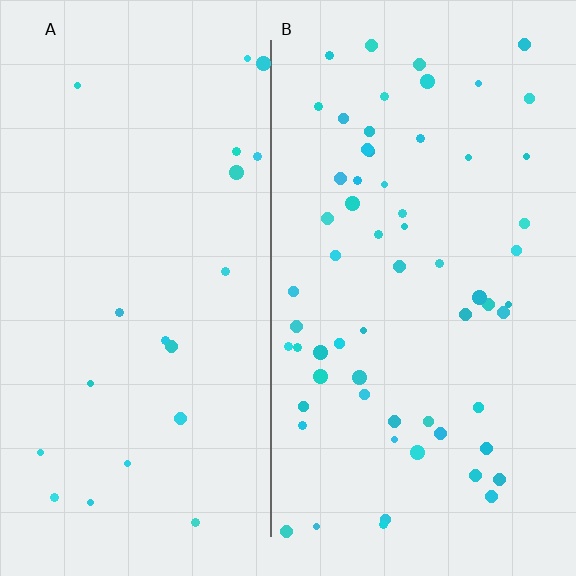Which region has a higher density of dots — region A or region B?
B (the right).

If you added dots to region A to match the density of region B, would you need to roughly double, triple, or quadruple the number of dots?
Approximately triple.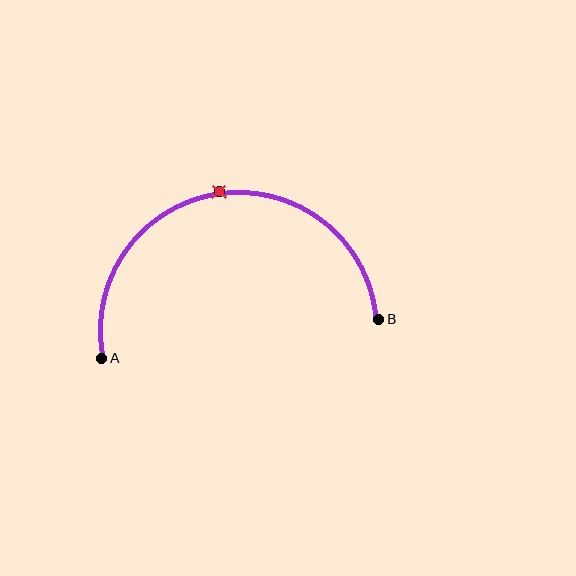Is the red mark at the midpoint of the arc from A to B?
Yes. The red mark lies on the arc at equal arc-length from both A and B — it is the arc midpoint.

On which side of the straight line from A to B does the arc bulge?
The arc bulges above the straight line connecting A and B.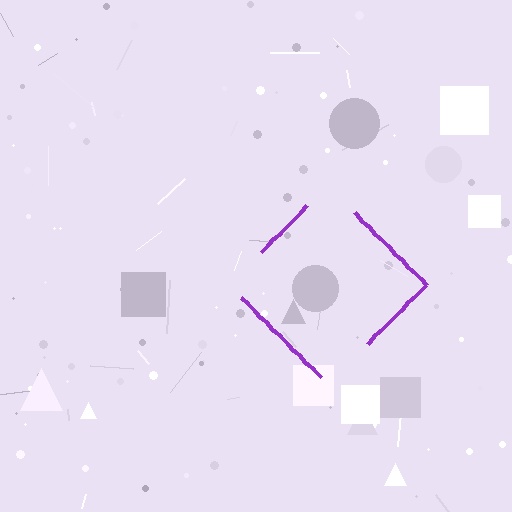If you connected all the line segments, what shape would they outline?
They would outline a diamond.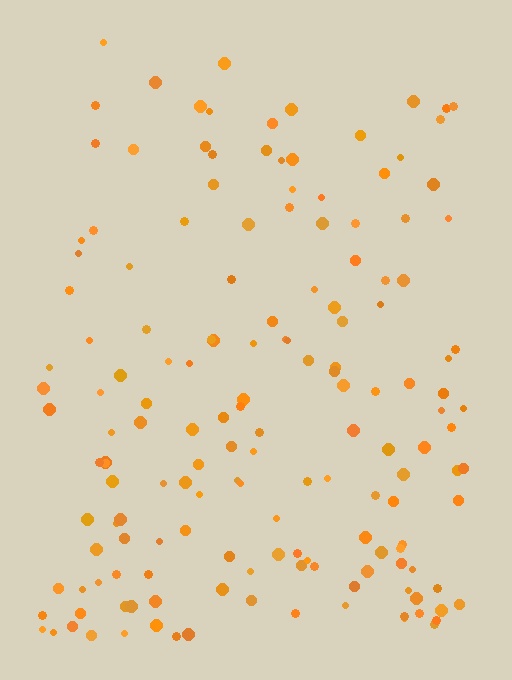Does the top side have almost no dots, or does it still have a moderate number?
Still a moderate number, just noticeably fewer than the bottom.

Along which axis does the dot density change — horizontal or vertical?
Vertical.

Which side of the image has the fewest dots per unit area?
The top.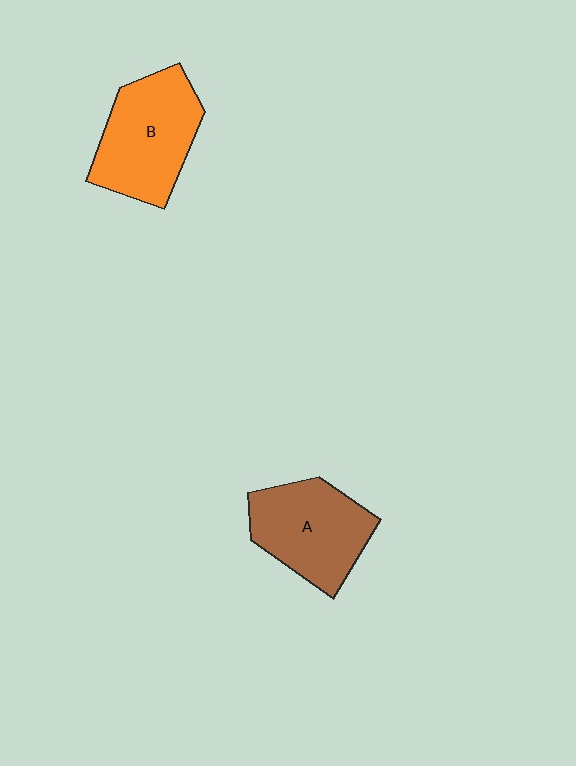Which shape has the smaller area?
Shape A (brown).